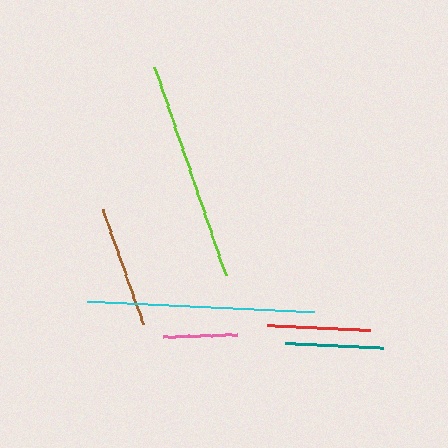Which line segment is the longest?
The cyan line is the longest at approximately 227 pixels.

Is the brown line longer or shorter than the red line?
The brown line is longer than the red line.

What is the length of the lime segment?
The lime segment is approximately 221 pixels long.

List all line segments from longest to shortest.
From longest to shortest: cyan, lime, brown, red, teal, pink.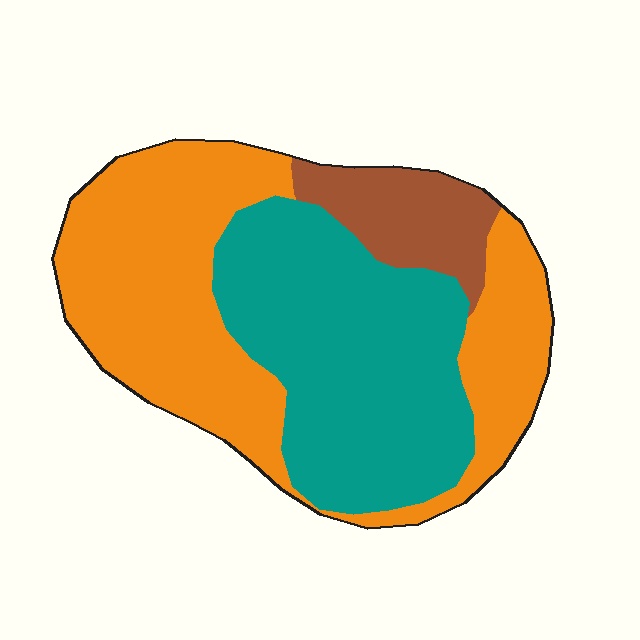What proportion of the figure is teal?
Teal covers roughly 40% of the figure.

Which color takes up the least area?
Brown, at roughly 10%.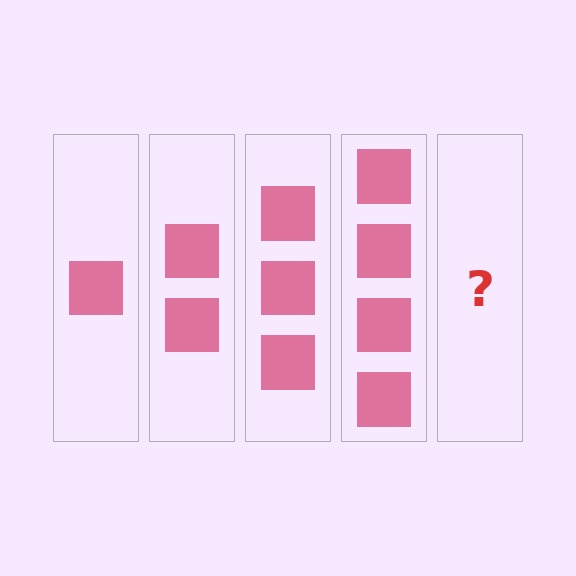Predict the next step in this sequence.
The next step is 5 squares.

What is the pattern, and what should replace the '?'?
The pattern is that each step adds one more square. The '?' should be 5 squares.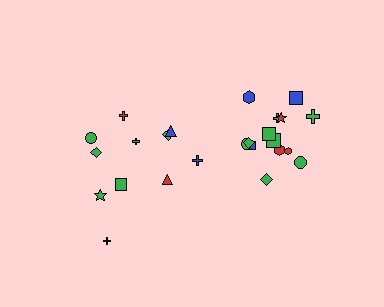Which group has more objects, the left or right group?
The right group.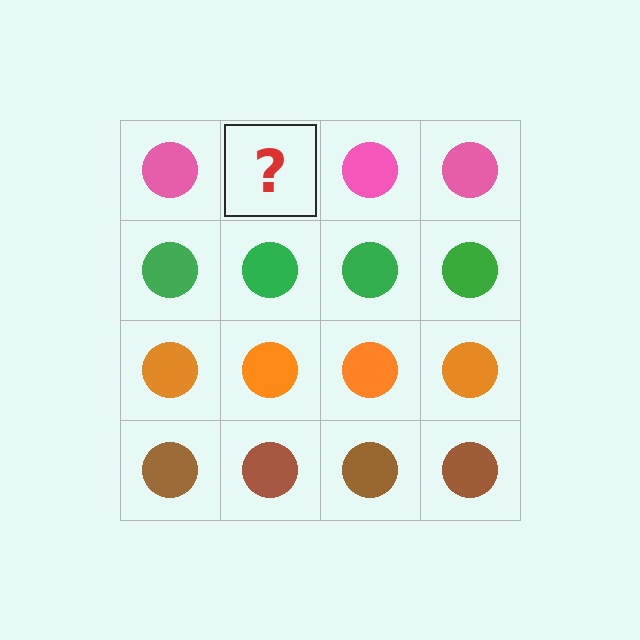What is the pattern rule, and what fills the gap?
The rule is that each row has a consistent color. The gap should be filled with a pink circle.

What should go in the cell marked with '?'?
The missing cell should contain a pink circle.